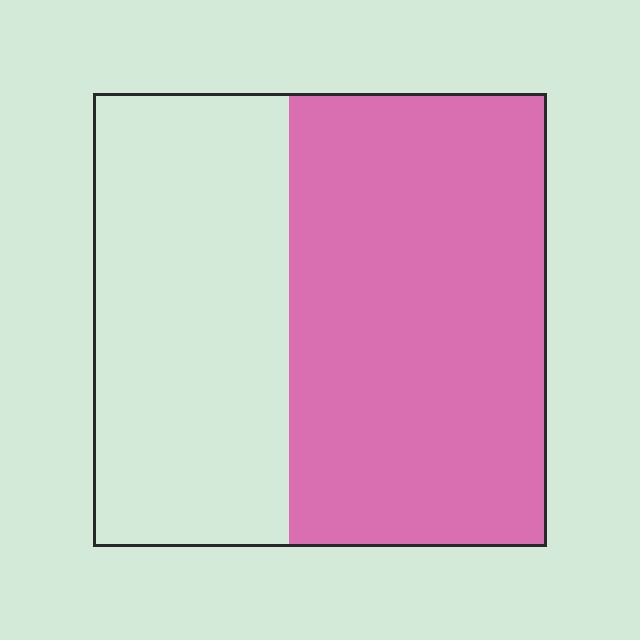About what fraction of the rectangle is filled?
About three fifths (3/5).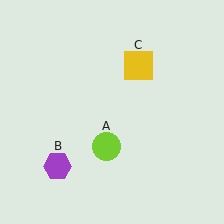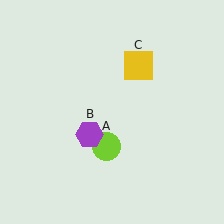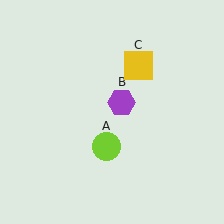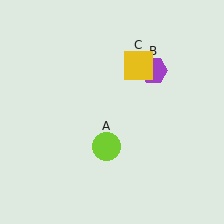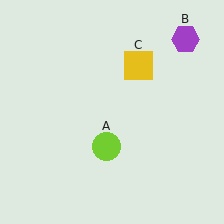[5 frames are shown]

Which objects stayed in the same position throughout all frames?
Lime circle (object A) and yellow square (object C) remained stationary.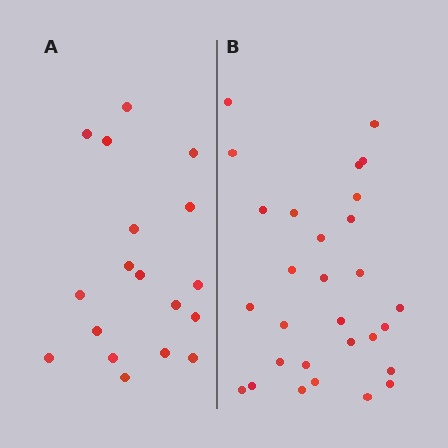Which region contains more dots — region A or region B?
Region B (the right region) has more dots.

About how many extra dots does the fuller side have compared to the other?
Region B has roughly 12 or so more dots than region A.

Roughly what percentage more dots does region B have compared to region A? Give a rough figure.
About 60% more.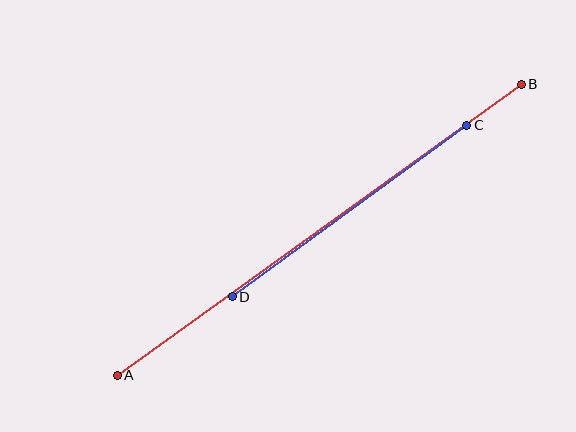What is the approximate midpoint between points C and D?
The midpoint is at approximately (350, 211) pixels.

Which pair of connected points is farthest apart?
Points A and B are farthest apart.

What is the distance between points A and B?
The distance is approximately 498 pixels.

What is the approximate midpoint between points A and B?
The midpoint is at approximately (319, 230) pixels.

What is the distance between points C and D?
The distance is approximately 291 pixels.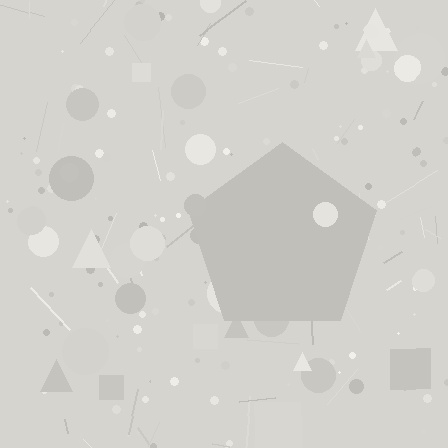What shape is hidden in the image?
A pentagon is hidden in the image.